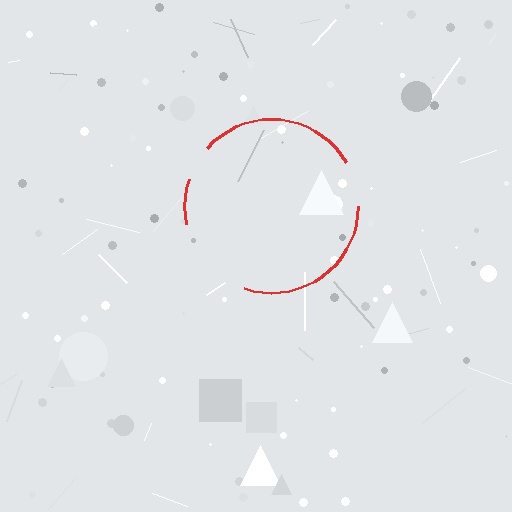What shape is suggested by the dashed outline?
The dashed outline suggests a circle.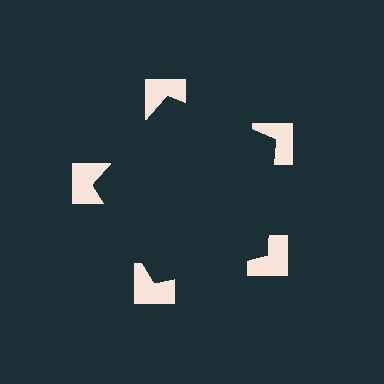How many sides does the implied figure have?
5 sides.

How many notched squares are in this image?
There are 5 — one at each vertex of the illusory pentagon.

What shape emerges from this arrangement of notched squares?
An illusory pentagon — its edges are inferred from the aligned wedge cuts in the notched squares, not physically drawn.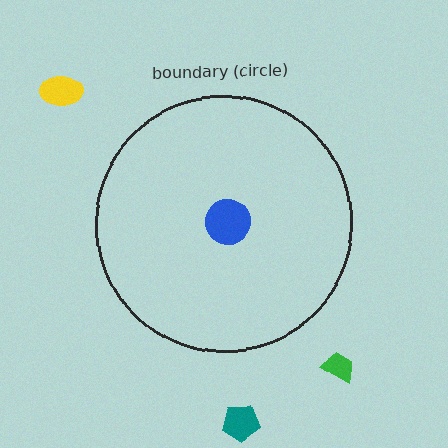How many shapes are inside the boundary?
1 inside, 3 outside.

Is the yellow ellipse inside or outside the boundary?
Outside.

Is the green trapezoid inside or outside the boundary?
Outside.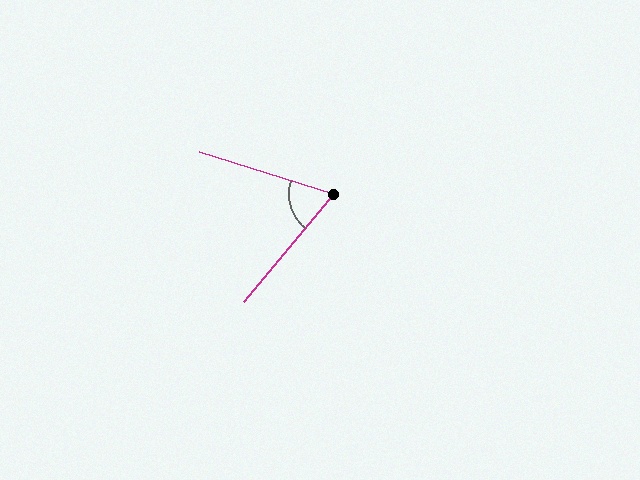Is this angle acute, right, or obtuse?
It is acute.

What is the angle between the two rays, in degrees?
Approximately 68 degrees.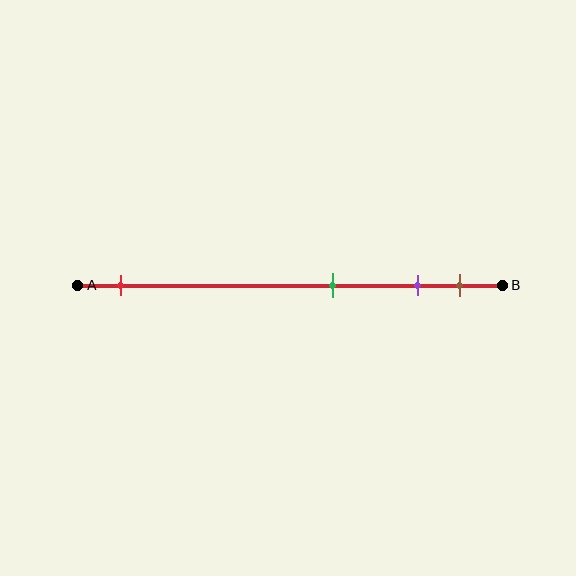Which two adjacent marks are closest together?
The purple and brown marks are the closest adjacent pair.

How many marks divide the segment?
There are 4 marks dividing the segment.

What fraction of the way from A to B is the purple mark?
The purple mark is approximately 80% (0.8) of the way from A to B.